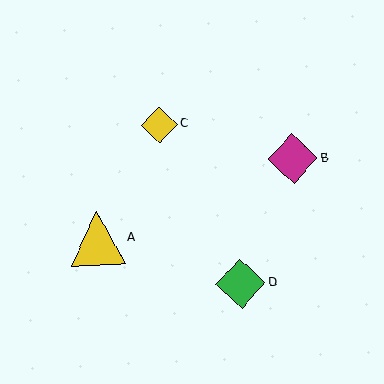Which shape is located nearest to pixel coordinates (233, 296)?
The green diamond (labeled D) at (241, 284) is nearest to that location.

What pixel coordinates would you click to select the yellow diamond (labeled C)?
Click at (159, 125) to select the yellow diamond C.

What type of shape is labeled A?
Shape A is a yellow triangle.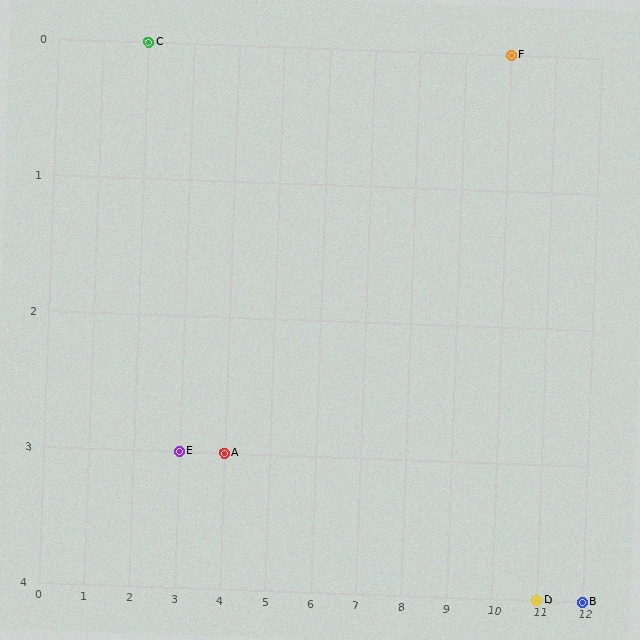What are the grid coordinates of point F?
Point F is at grid coordinates (10, 0).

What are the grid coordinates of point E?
Point E is at grid coordinates (3, 3).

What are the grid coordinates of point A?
Point A is at grid coordinates (4, 3).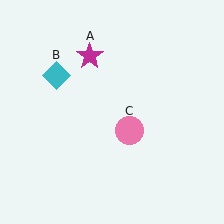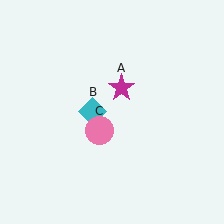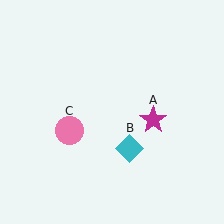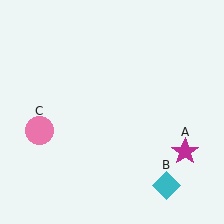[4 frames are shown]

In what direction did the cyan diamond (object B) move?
The cyan diamond (object B) moved down and to the right.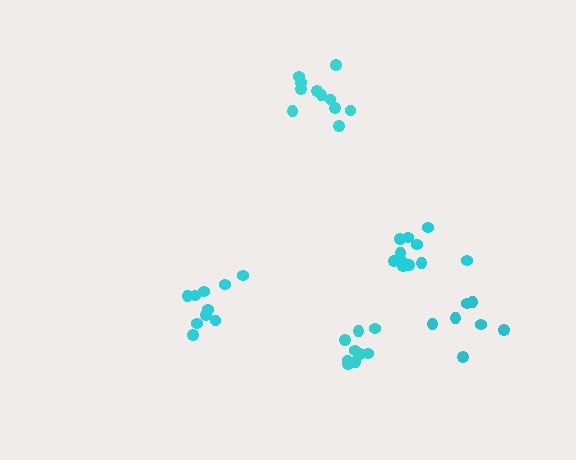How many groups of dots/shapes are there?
There are 5 groups.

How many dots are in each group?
Group 1: 9 dots, Group 2: 11 dots, Group 3: 10 dots, Group 4: 11 dots, Group 5: 7 dots (48 total).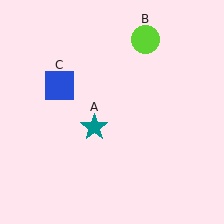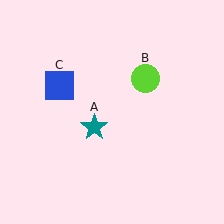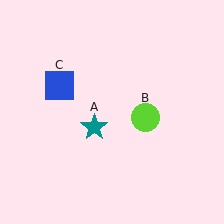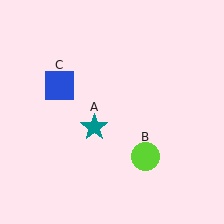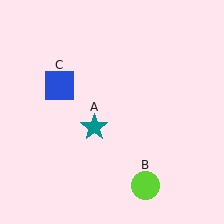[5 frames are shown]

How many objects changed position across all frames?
1 object changed position: lime circle (object B).